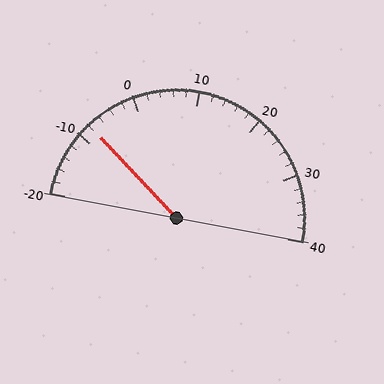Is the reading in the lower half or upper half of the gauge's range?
The reading is in the lower half of the range (-20 to 40).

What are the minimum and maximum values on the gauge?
The gauge ranges from -20 to 40.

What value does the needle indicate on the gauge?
The needle indicates approximately -8.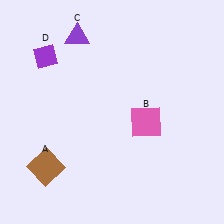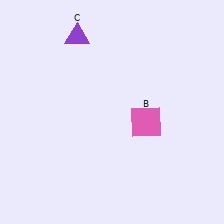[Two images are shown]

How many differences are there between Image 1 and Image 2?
There are 2 differences between the two images.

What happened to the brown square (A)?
The brown square (A) was removed in Image 2. It was in the bottom-left area of Image 1.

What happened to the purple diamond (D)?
The purple diamond (D) was removed in Image 2. It was in the top-left area of Image 1.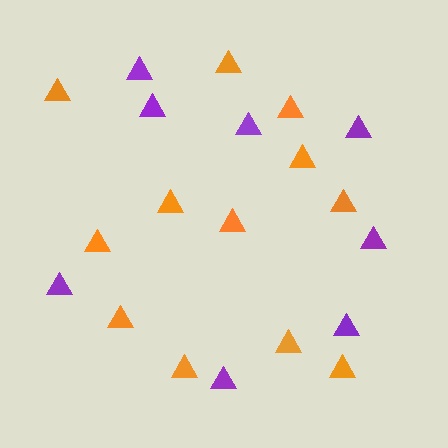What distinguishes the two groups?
There are 2 groups: one group of purple triangles (8) and one group of orange triangles (12).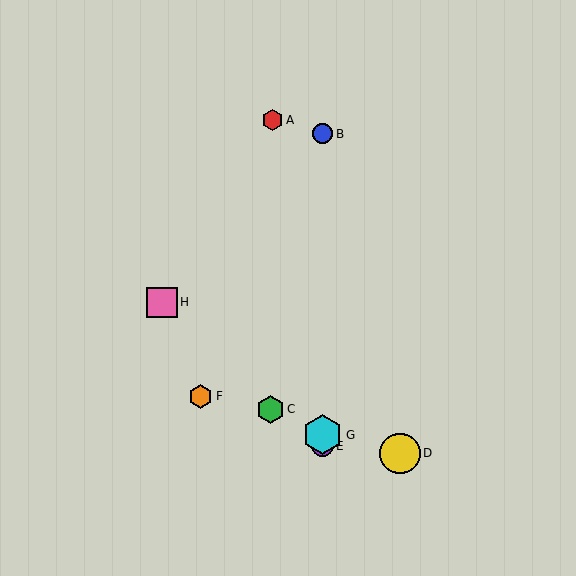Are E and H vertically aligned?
No, E is at x≈323 and H is at x≈162.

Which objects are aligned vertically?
Objects B, E, G are aligned vertically.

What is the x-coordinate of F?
Object F is at x≈200.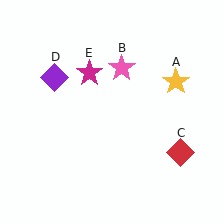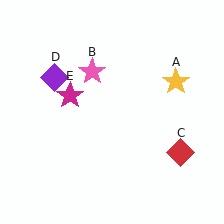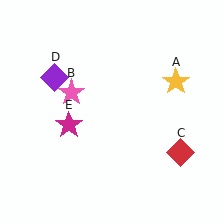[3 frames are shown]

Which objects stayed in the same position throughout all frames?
Yellow star (object A) and red diamond (object C) and purple diamond (object D) remained stationary.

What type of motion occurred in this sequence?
The pink star (object B), magenta star (object E) rotated counterclockwise around the center of the scene.